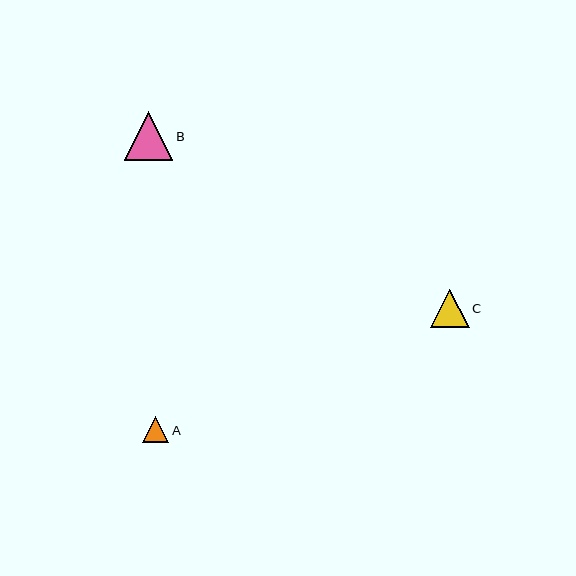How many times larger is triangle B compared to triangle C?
Triangle B is approximately 1.3 times the size of triangle C.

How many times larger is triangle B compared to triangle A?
Triangle B is approximately 1.9 times the size of triangle A.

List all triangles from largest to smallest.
From largest to smallest: B, C, A.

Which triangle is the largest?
Triangle B is the largest with a size of approximately 49 pixels.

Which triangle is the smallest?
Triangle A is the smallest with a size of approximately 26 pixels.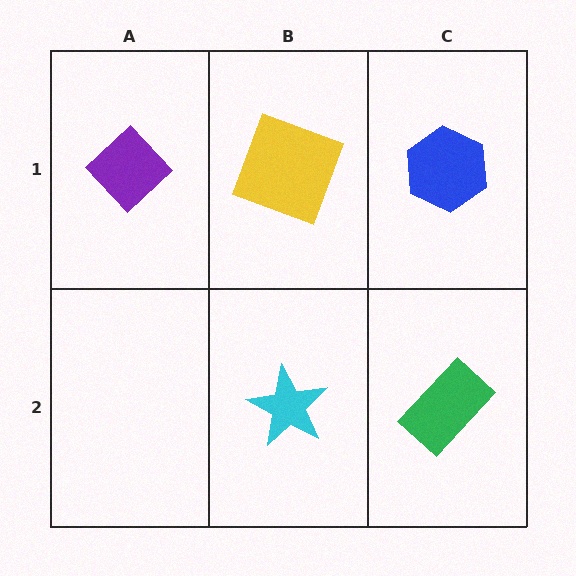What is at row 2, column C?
A green rectangle.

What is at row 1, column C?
A blue hexagon.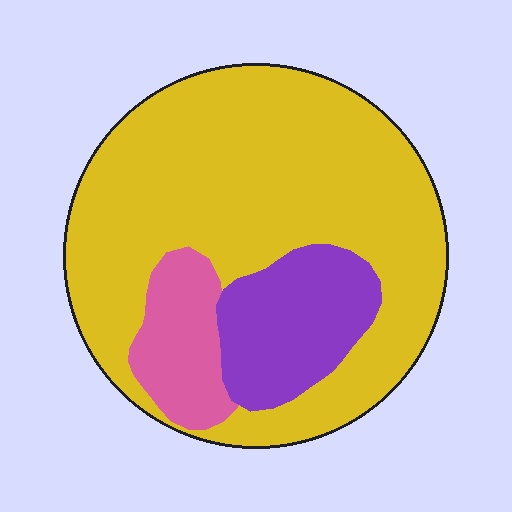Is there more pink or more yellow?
Yellow.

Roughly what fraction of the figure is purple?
Purple takes up about one sixth (1/6) of the figure.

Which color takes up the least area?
Pink, at roughly 10%.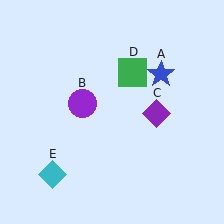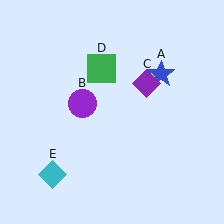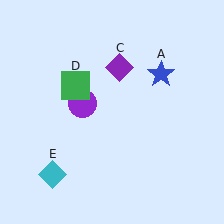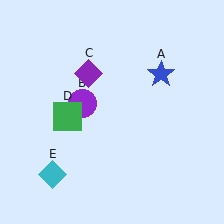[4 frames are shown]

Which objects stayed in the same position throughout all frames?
Blue star (object A) and purple circle (object B) and cyan diamond (object E) remained stationary.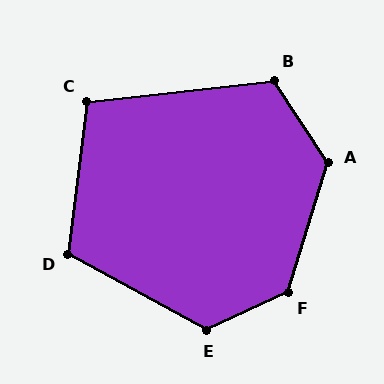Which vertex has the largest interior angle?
F, at approximately 132 degrees.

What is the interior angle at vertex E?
Approximately 127 degrees (obtuse).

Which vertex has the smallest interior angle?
C, at approximately 103 degrees.